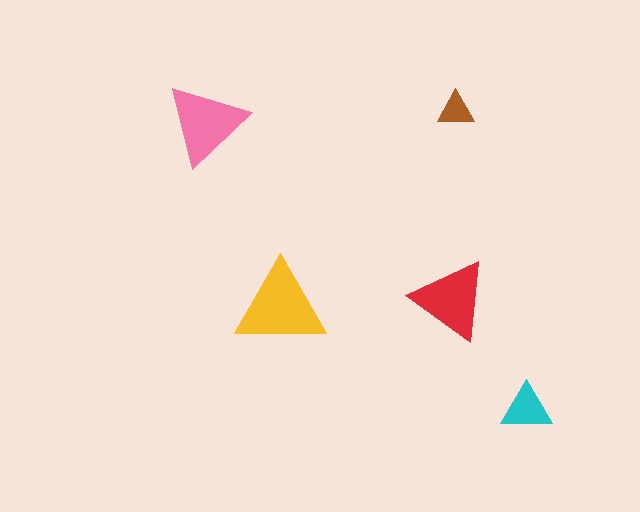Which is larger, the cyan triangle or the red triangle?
The red one.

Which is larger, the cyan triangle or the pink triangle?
The pink one.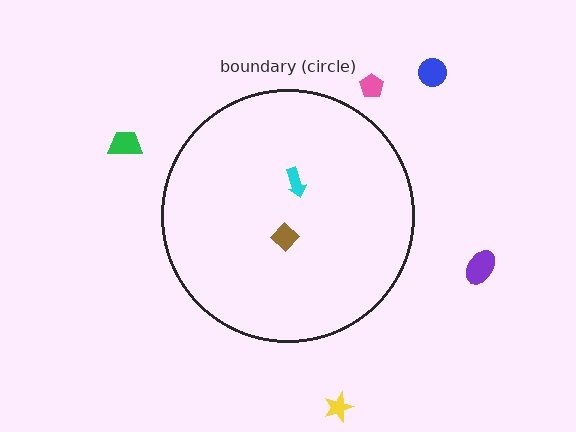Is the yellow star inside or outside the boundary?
Outside.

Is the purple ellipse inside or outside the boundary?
Outside.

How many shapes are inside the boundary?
2 inside, 5 outside.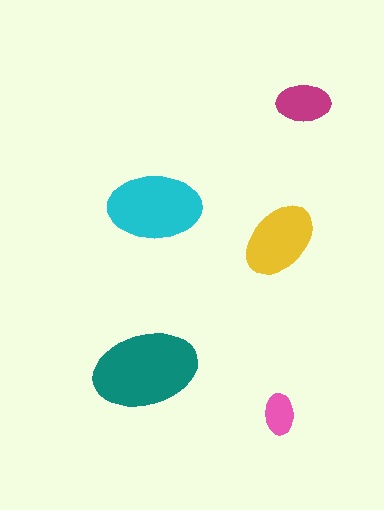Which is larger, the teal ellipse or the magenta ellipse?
The teal one.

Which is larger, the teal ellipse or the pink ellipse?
The teal one.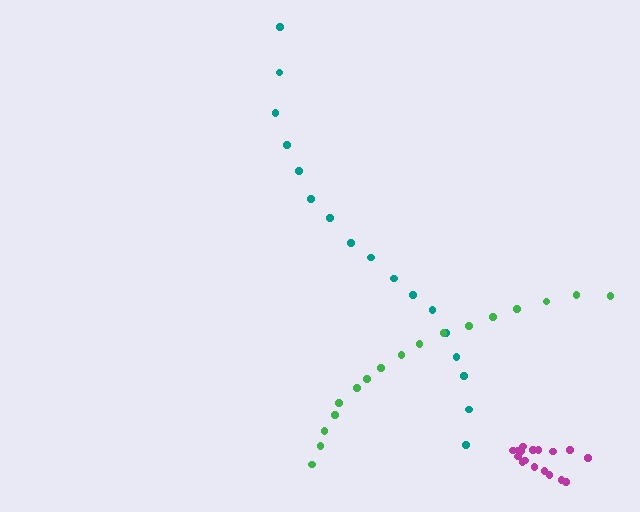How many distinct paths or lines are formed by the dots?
There are 3 distinct paths.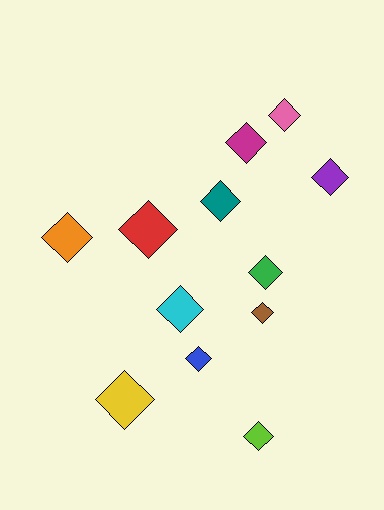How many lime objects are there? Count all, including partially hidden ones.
There is 1 lime object.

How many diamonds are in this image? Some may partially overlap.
There are 12 diamonds.